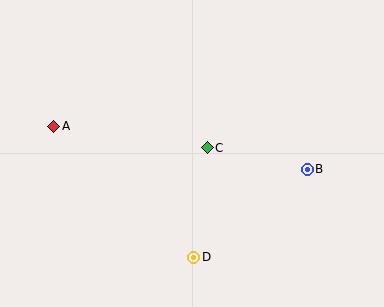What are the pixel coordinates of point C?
Point C is at (207, 148).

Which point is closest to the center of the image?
Point C at (207, 148) is closest to the center.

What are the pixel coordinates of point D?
Point D is at (194, 257).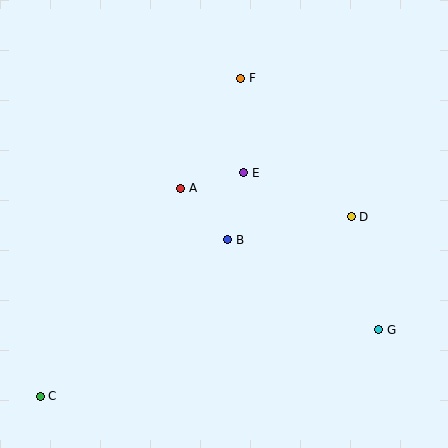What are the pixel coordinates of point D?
Point D is at (351, 217).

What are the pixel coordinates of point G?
Point G is at (379, 330).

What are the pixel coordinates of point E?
Point E is at (244, 173).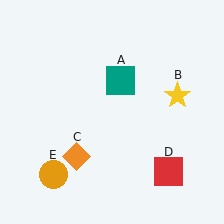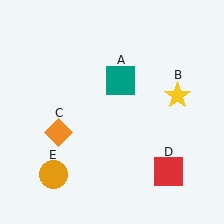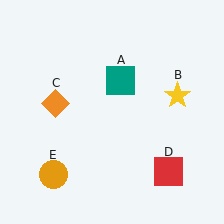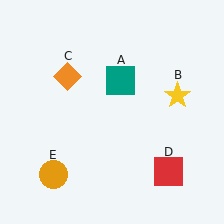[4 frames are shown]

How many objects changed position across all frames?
1 object changed position: orange diamond (object C).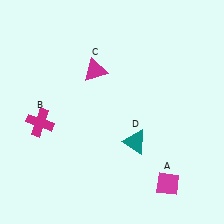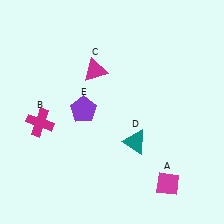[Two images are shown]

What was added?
A purple pentagon (E) was added in Image 2.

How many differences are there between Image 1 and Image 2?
There is 1 difference between the two images.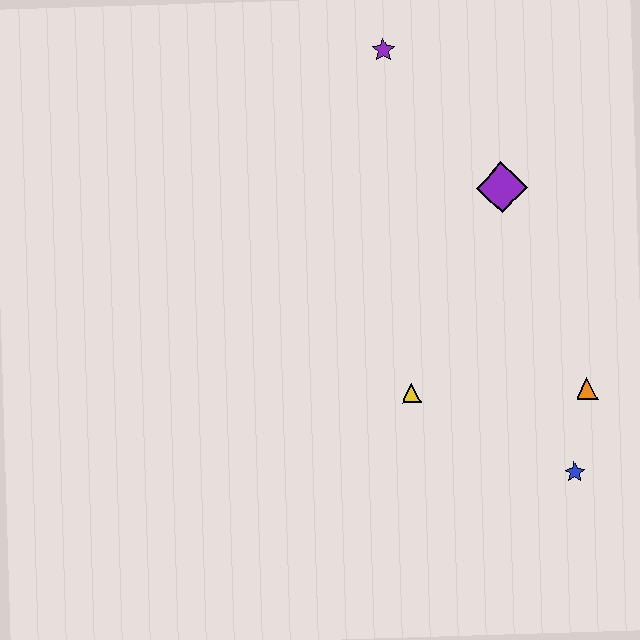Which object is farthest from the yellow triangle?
The purple star is farthest from the yellow triangle.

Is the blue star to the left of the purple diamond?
No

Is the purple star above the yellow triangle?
Yes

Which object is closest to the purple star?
The purple diamond is closest to the purple star.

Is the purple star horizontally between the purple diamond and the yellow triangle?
No